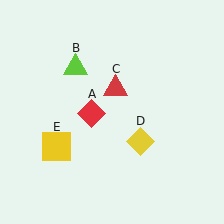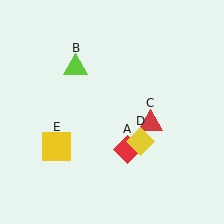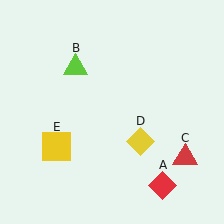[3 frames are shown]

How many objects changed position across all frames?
2 objects changed position: red diamond (object A), red triangle (object C).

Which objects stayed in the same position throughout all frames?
Lime triangle (object B) and yellow diamond (object D) and yellow square (object E) remained stationary.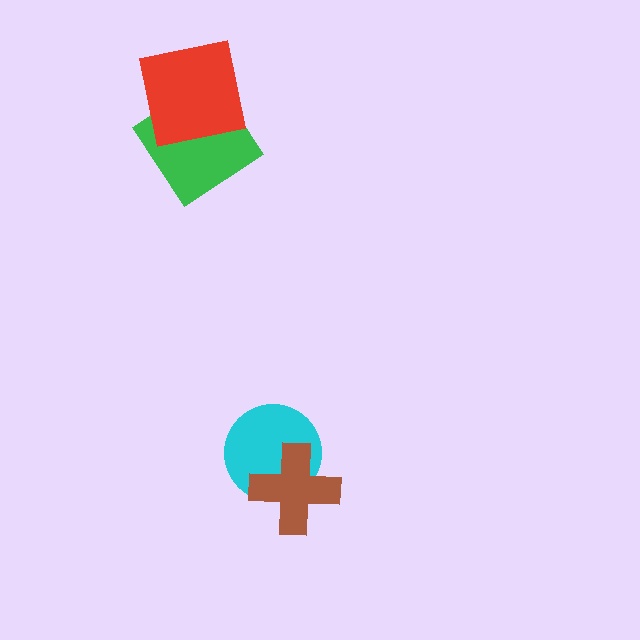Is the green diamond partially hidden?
Yes, it is partially covered by another shape.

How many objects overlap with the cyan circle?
1 object overlaps with the cyan circle.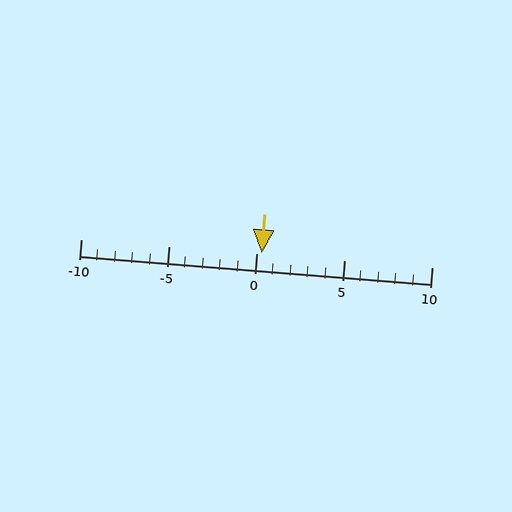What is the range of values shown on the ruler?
The ruler shows values from -10 to 10.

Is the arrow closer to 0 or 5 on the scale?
The arrow is closer to 0.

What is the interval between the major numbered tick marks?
The major tick marks are spaced 5 units apart.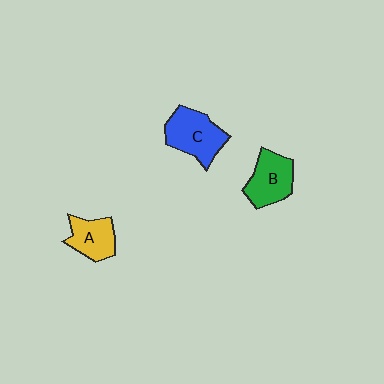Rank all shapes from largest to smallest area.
From largest to smallest: C (blue), B (green), A (yellow).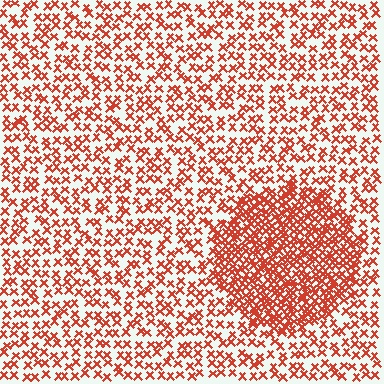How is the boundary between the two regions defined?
The boundary is defined by a change in element density (approximately 2.2x ratio). All elements are the same color, size, and shape.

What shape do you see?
I see a circle.